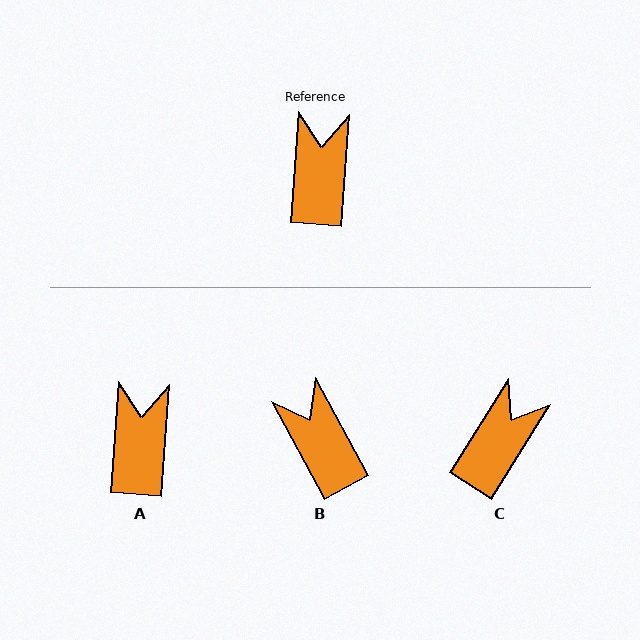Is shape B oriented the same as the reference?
No, it is off by about 33 degrees.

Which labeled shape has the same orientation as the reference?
A.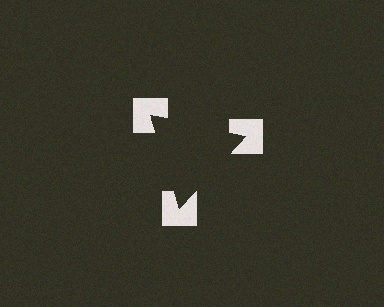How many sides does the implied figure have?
3 sides.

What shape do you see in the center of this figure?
An illusory triangle — its edges are inferred from the aligned wedge cuts in the notched squares, not physically drawn.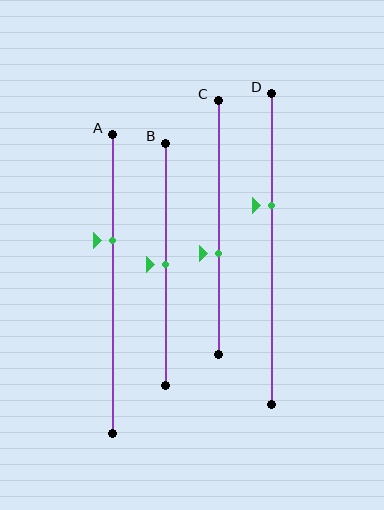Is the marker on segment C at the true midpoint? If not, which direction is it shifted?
No, the marker on segment C is shifted downward by about 10% of the segment length.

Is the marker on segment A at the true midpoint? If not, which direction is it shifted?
No, the marker on segment A is shifted upward by about 15% of the segment length.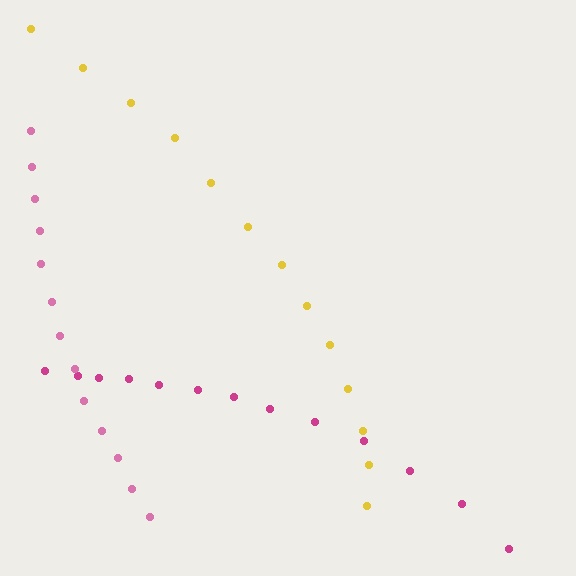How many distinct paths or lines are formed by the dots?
There are 3 distinct paths.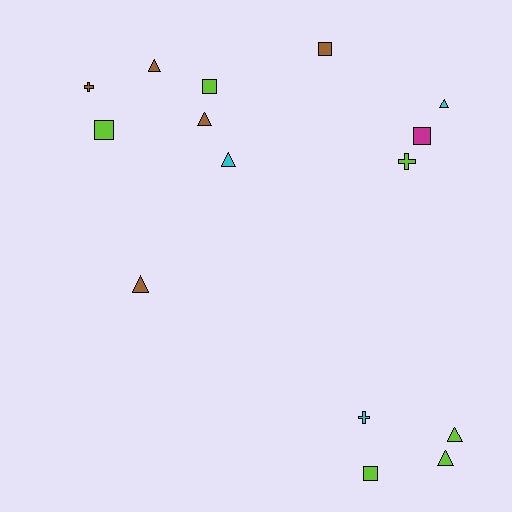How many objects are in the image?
There are 15 objects.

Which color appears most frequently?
Lime, with 6 objects.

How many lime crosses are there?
There is 1 lime cross.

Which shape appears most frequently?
Triangle, with 7 objects.